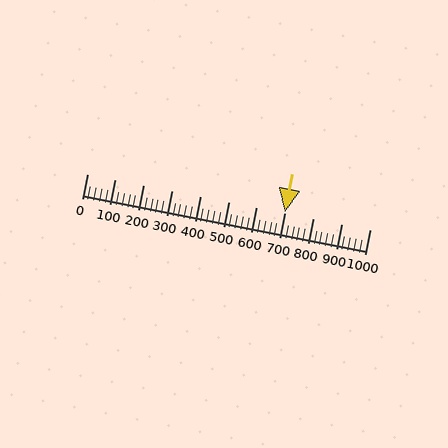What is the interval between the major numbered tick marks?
The major tick marks are spaced 100 units apart.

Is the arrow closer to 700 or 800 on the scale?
The arrow is closer to 700.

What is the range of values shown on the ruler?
The ruler shows values from 0 to 1000.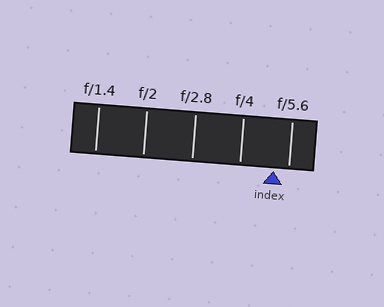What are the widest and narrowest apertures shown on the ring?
The widest aperture shown is f/1.4 and the narrowest is f/5.6.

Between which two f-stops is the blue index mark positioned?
The index mark is between f/4 and f/5.6.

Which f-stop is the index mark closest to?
The index mark is closest to f/5.6.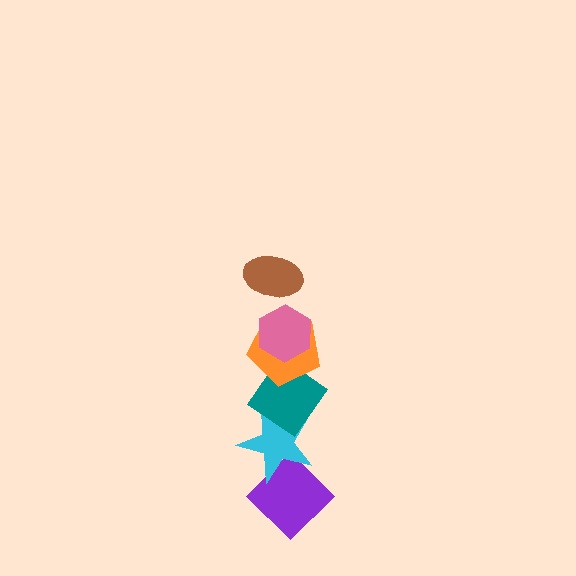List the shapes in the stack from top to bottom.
From top to bottom: the brown ellipse, the pink hexagon, the orange pentagon, the teal diamond, the cyan star, the purple diamond.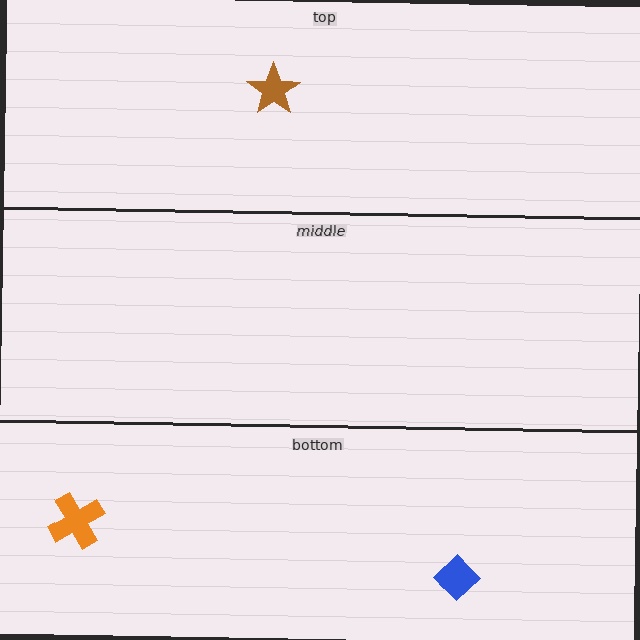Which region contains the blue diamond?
The bottom region.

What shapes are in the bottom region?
The blue diamond, the orange cross.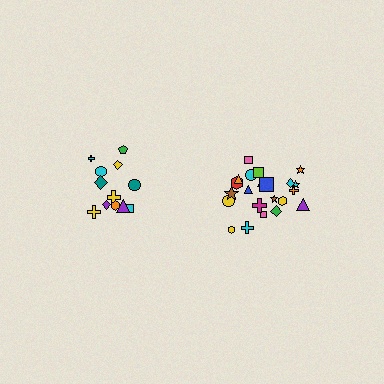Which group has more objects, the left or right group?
The right group.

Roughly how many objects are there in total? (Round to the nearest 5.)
Roughly 35 objects in total.